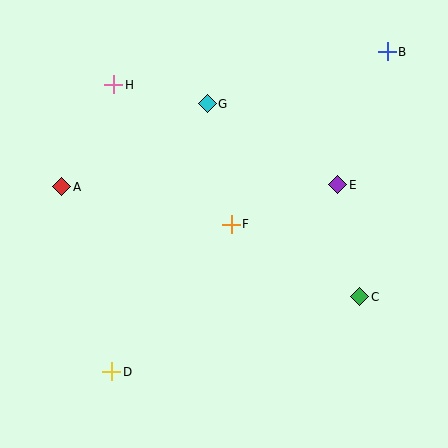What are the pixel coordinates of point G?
Point G is at (207, 104).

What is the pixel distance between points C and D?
The distance between C and D is 259 pixels.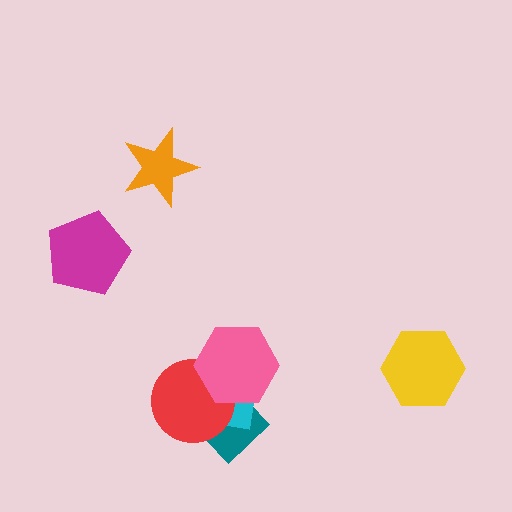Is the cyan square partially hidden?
Yes, it is partially covered by another shape.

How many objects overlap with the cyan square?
3 objects overlap with the cyan square.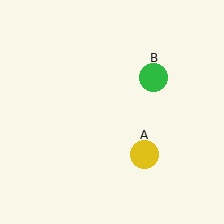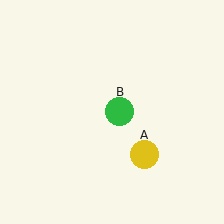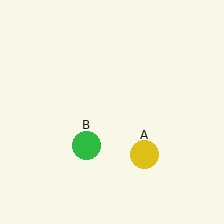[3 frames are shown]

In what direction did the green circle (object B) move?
The green circle (object B) moved down and to the left.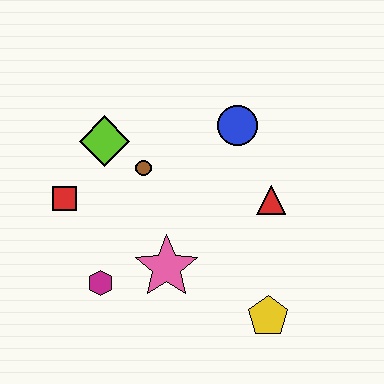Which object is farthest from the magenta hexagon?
The blue circle is farthest from the magenta hexagon.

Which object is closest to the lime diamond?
The brown circle is closest to the lime diamond.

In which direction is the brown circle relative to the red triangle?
The brown circle is to the left of the red triangle.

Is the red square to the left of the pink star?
Yes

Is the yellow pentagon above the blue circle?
No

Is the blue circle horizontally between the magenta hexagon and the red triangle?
Yes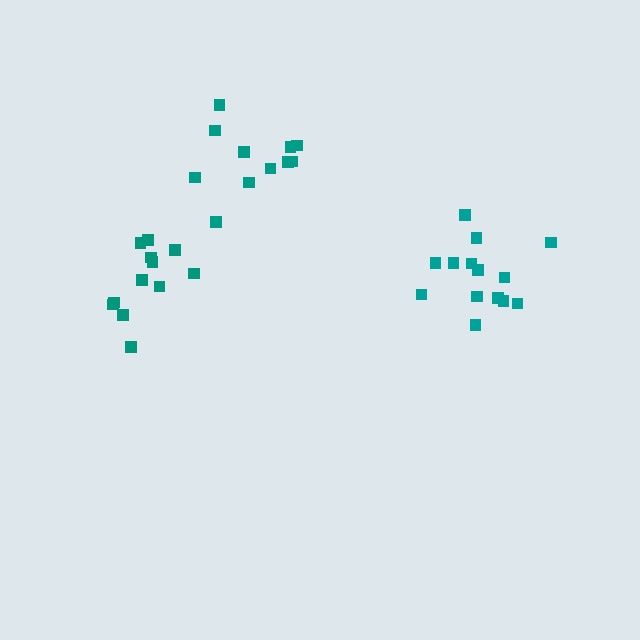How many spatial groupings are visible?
There are 3 spatial groupings.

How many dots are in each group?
Group 1: 12 dots, Group 2: 14 dots, Group 3: 11 dots (37 total).